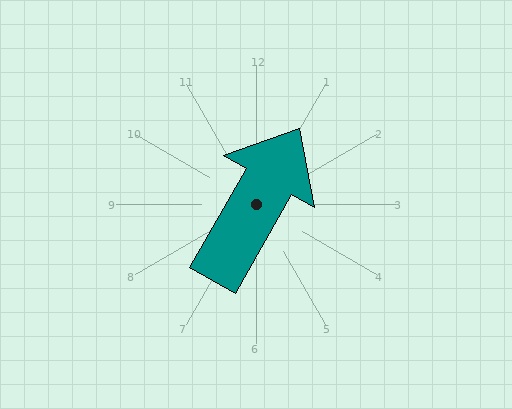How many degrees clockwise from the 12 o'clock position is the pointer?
Approximately 30 degrees.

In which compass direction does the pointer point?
Northeast.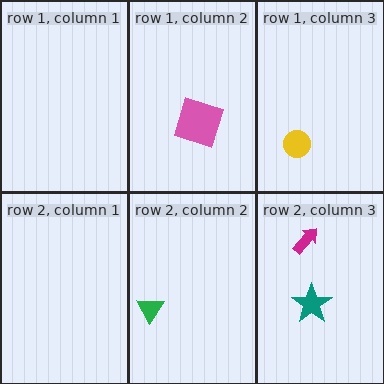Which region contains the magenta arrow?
The row 2, column 3 region.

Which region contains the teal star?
The row 2, column 3 region.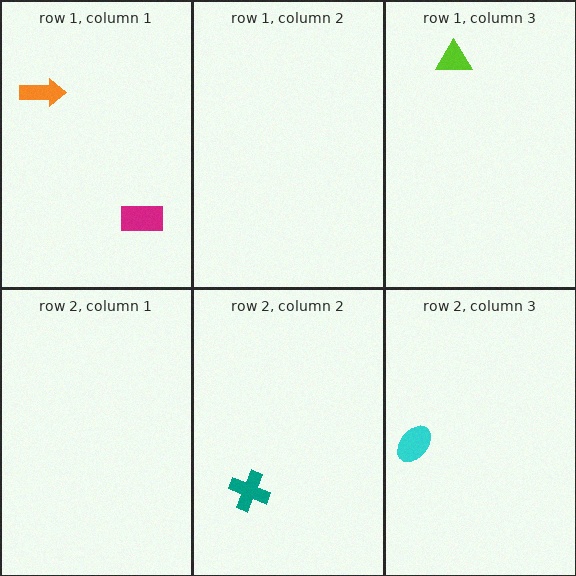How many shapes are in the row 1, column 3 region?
1.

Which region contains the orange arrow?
The row 1, column 1 region.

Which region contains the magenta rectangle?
The row 1, column 1 region.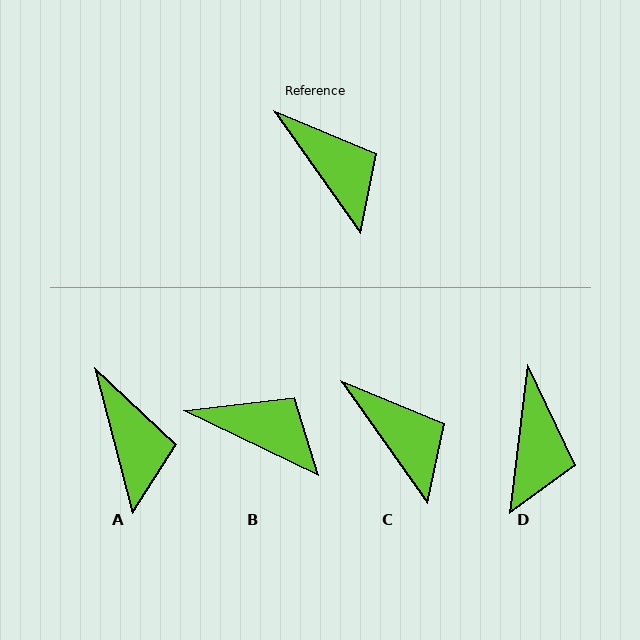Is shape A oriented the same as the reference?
No, it is off by about 21 degrees.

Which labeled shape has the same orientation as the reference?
C.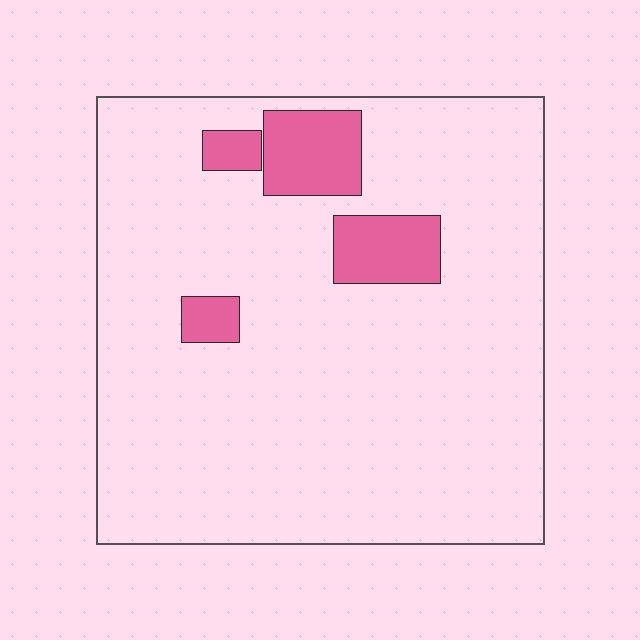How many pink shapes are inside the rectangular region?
4.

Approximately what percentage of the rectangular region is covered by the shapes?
Approximately 10%.